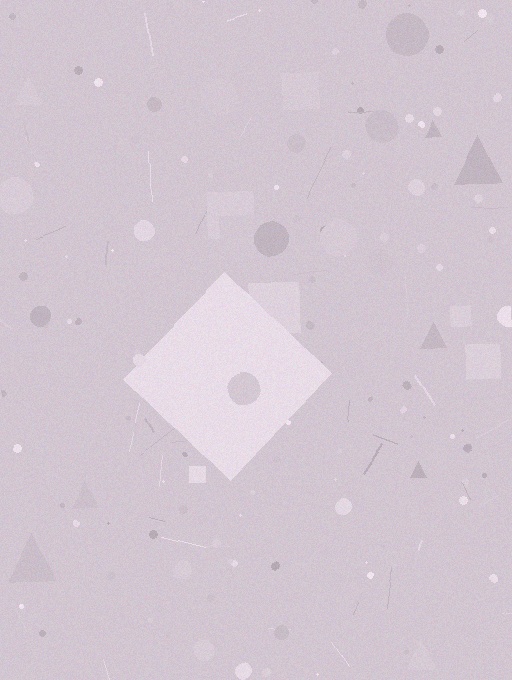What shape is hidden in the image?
A diamond is hidden in the image.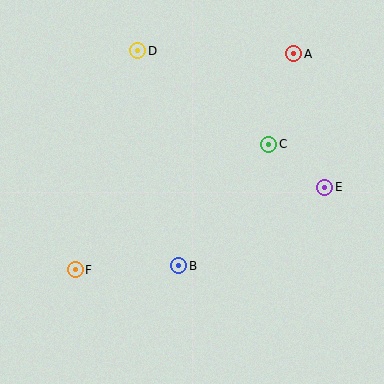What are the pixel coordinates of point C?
Point C is at (269, 144).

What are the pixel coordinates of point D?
Point D is at (138, 51).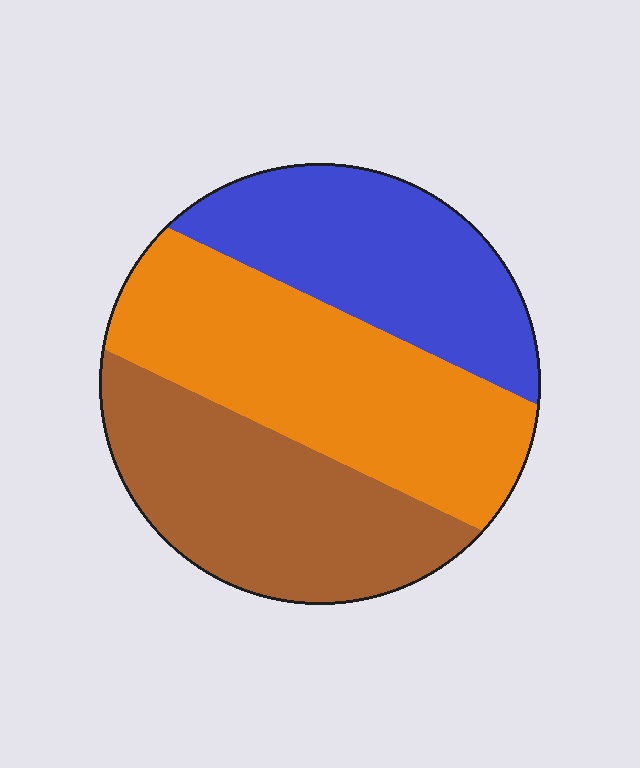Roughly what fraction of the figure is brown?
Brown covers roughly 30% of the figure.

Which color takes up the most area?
Orange, at roughly 40%.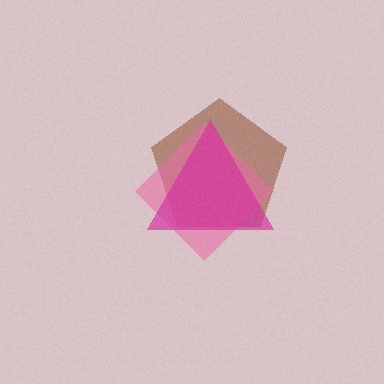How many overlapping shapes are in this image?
There are 3 overlapping shapes in the image.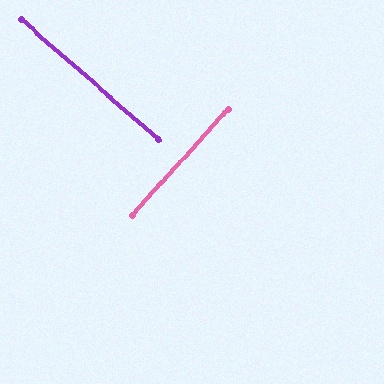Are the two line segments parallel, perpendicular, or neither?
Perpendicular — they meet at approximately 89°.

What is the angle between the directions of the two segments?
Approximately 89 degrees.